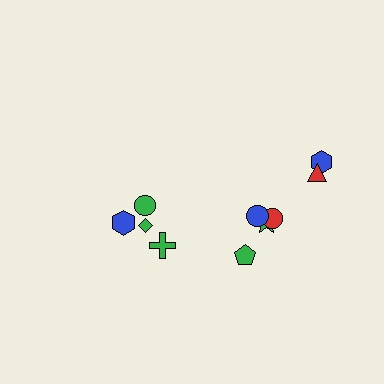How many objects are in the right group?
There are 6 objects.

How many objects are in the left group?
There are 4 objects.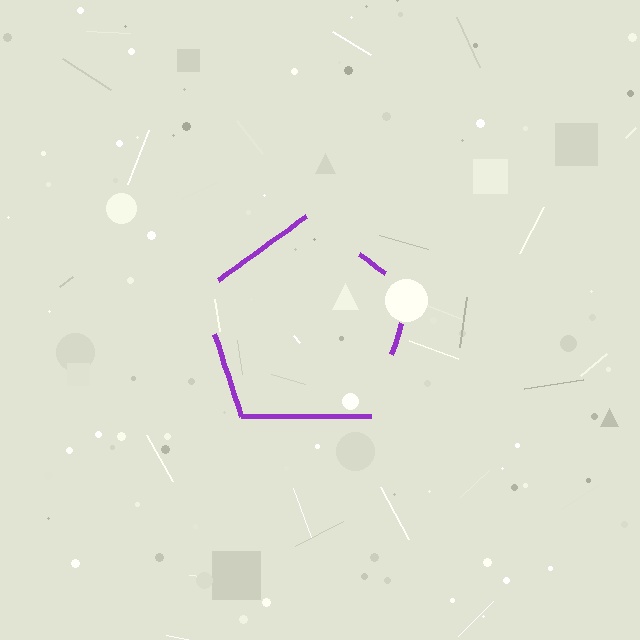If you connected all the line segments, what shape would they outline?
They would outline a pentagon.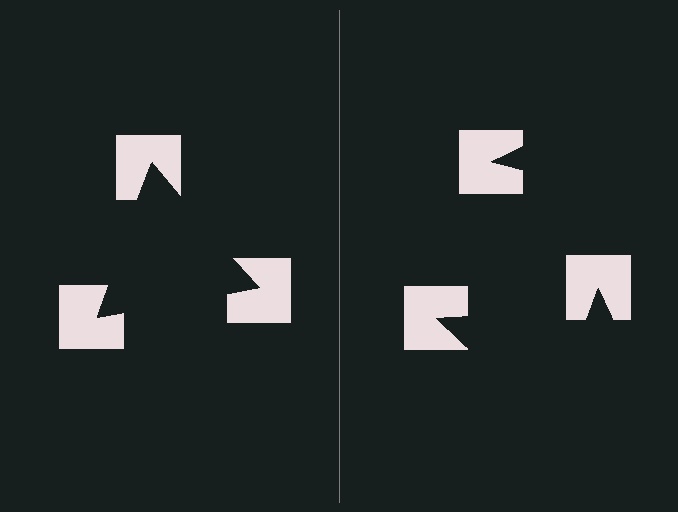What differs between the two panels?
The notched squares are positioned identically on both sides; only the wedge orientations differ. On the left they align to a triangle; on the right they are misaligned.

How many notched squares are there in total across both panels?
6 — 3 on each side.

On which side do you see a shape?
An illusory triangle appears on the left side. On the right side the wedge cuts are rotated, so no coherent shape forms.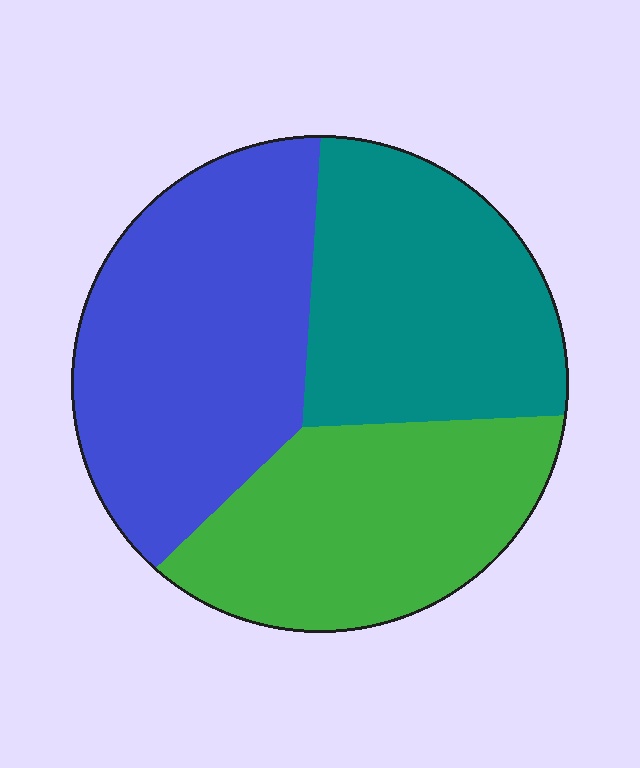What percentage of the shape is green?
Green covers about 30% of the shape.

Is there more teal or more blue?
Blue.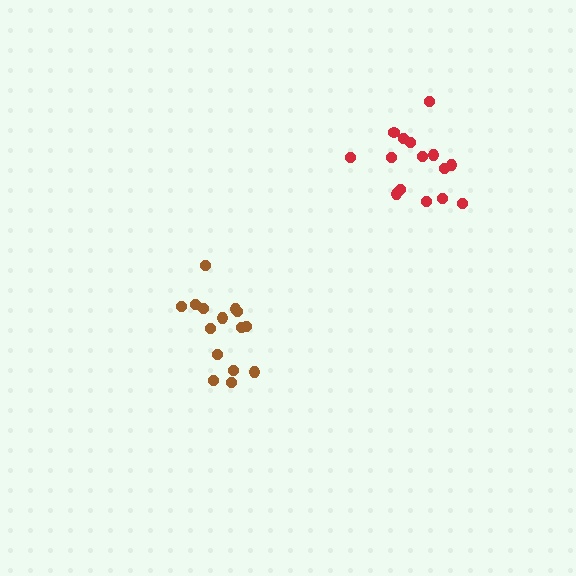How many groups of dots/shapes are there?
There are 2 groups.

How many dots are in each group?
Group 1: 15 dots, Group 2: 15 dots (30 total).